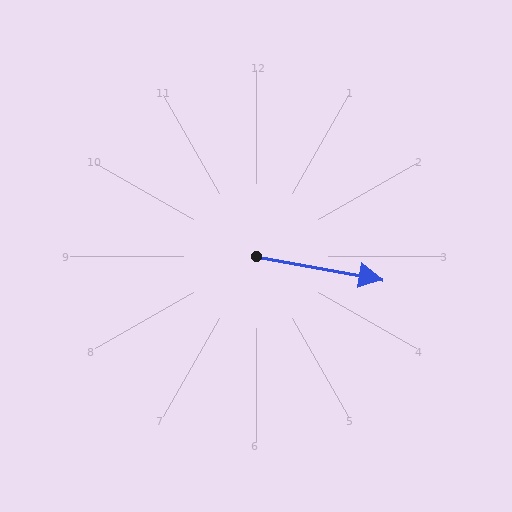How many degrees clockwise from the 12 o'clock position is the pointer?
Approximately 100 degrees.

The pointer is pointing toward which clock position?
Roughly 3 o'clock.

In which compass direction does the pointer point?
East.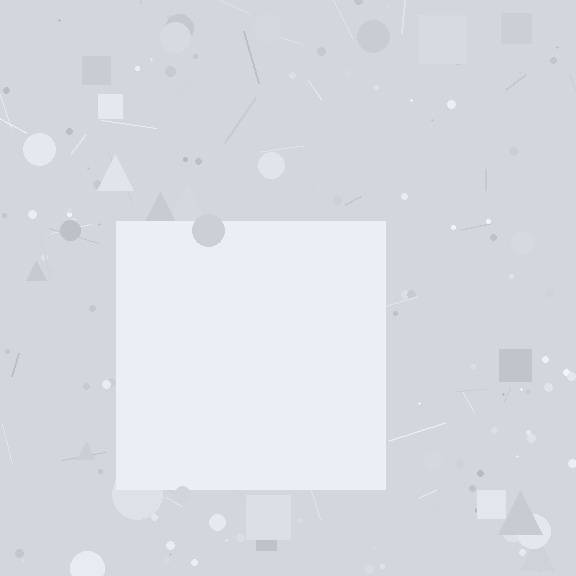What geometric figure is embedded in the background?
A square is embedded in the background.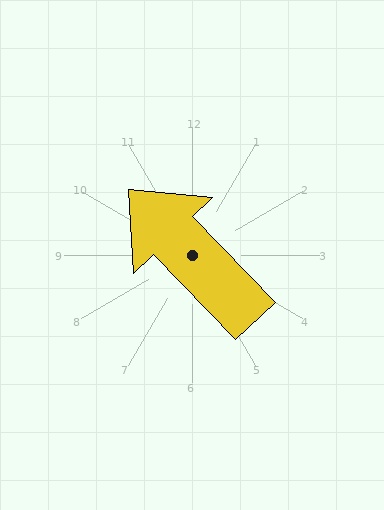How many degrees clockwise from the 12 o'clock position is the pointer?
Approximately 316 degrees.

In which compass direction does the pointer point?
Northwest.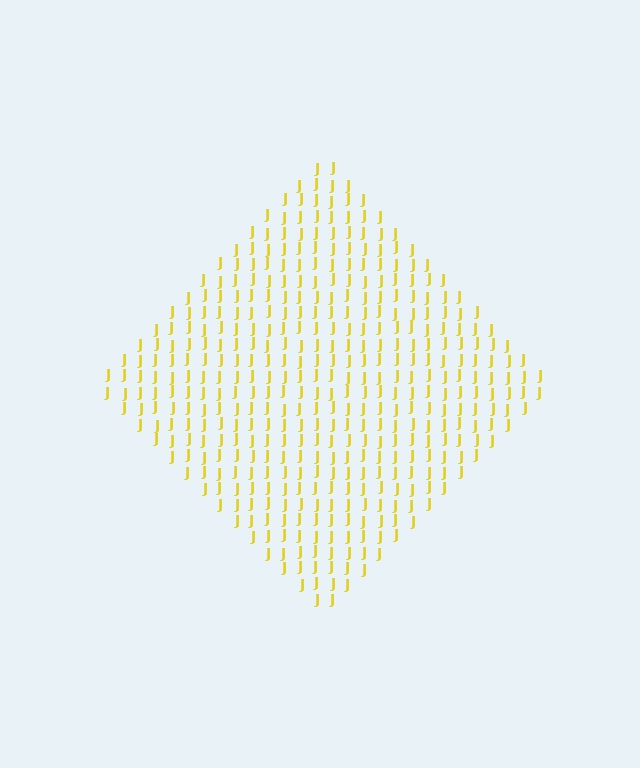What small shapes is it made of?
It is made of small letter J's.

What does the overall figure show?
The overall figure shows a diamond.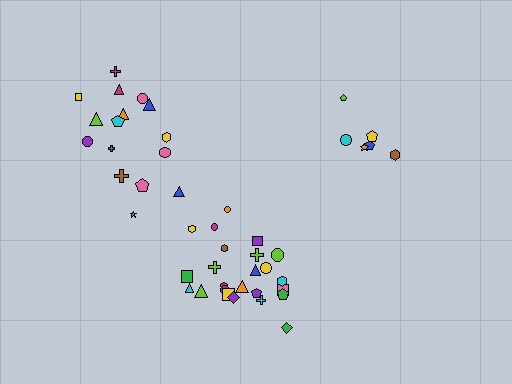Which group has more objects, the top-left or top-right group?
The top-left group.